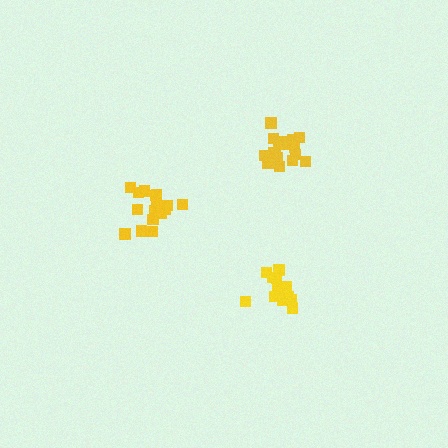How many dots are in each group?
Group 1: 18 dots, Group 2: 12 dots, Group 3: 17 dots (47 total).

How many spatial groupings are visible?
There are 3 spatial groupings.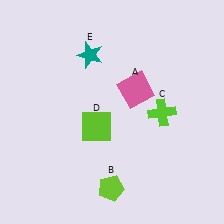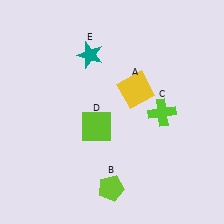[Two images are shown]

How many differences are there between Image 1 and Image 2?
There is 1 difference between the two images.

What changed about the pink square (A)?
In Image 1, A is pink. In Image 2, it changed to yellow.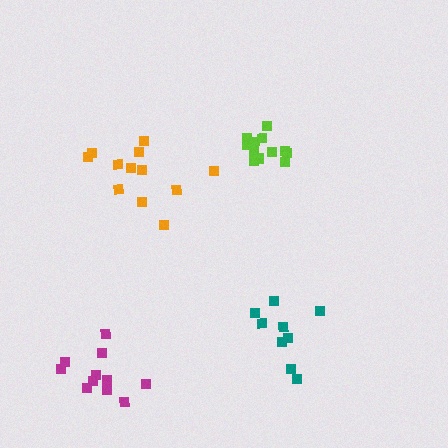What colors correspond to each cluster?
The clusters are colored: lime, magenta, teal, orange.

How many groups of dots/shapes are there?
There are 4 groups.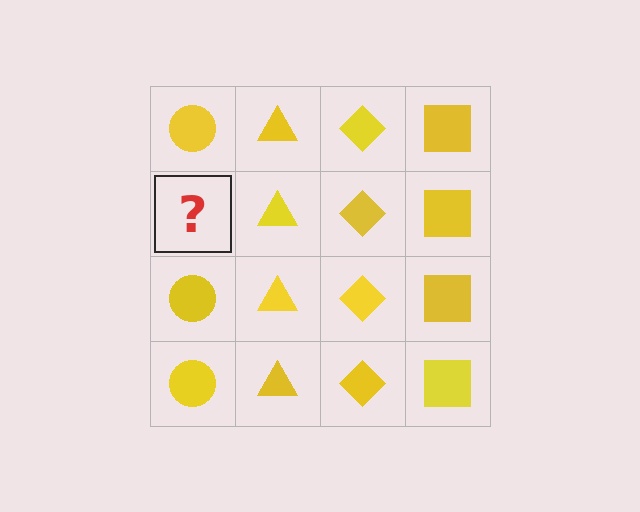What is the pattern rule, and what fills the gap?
The rule is that each column has a consistent shape. The gap should be filled with a yellow circle.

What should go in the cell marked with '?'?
The missing cell should contain a yellow circle.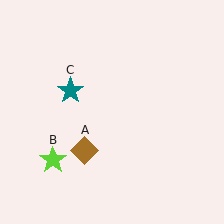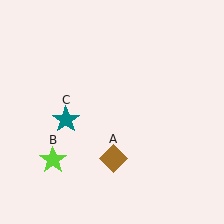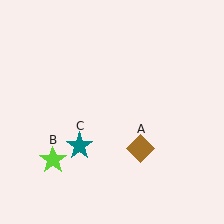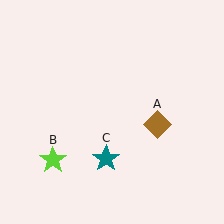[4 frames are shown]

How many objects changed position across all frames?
2 objects changed position: brown diamond (object A), teal star (object C).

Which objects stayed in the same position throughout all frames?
Lime star (object B) remained stationary.